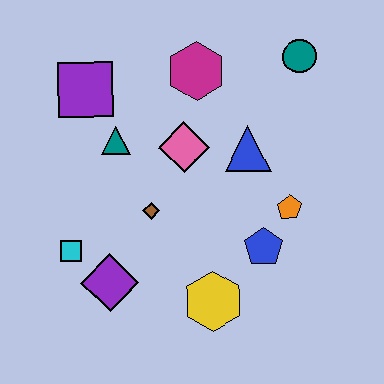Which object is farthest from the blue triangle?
The cyan square is farthest from the blue triangle.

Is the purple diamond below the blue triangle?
Yes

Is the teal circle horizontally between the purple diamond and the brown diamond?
No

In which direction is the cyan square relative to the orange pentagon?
The cyan square is to the left of the orange pentagon.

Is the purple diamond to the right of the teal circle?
No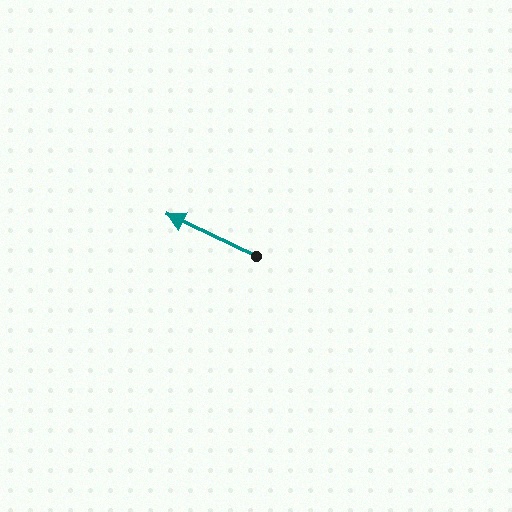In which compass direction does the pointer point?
Northwest.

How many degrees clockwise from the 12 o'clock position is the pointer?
Approximately 295 degrees.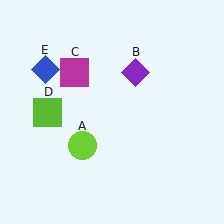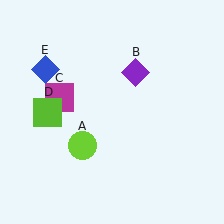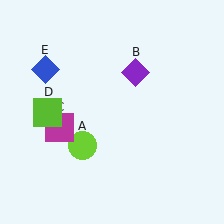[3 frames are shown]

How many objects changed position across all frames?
1 object changed position: magenta square (object C).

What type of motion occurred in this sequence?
The magenta square (object C) rotated counterclockwise around the center of the scene.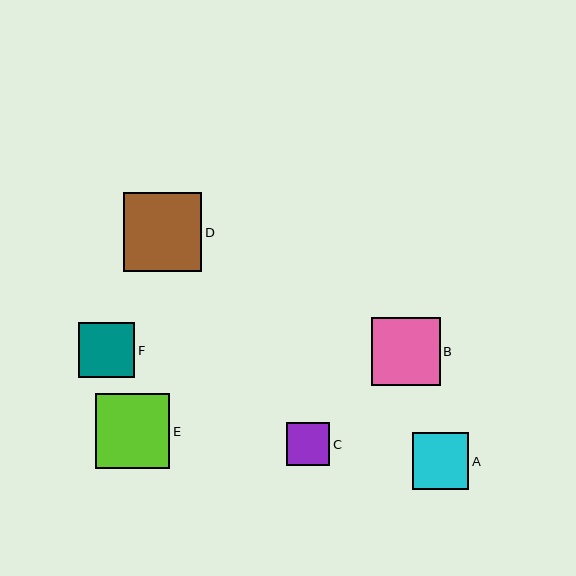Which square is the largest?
Square D is the largest with a size of approximately 79 pixels.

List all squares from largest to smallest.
From largest to smallest: D, E, B, A, F, C.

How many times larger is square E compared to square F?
Square E is approximately 1.3 times the size of square F.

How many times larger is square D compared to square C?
Square D is approximately 1.8 times the size of square C.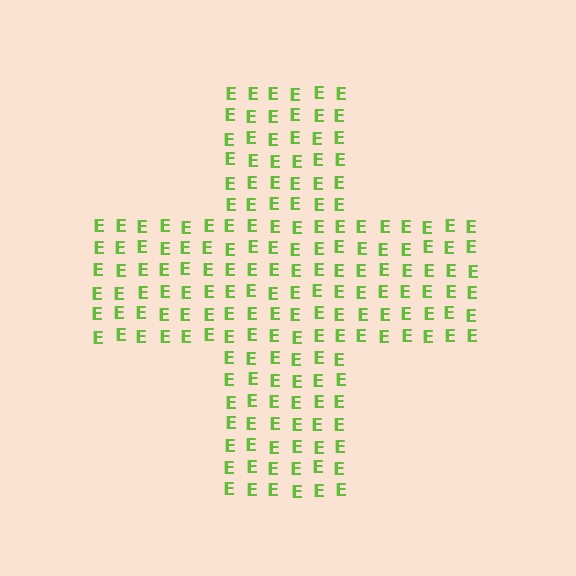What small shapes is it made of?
It is made of small letter E's.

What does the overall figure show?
The overall figure shows a cross.